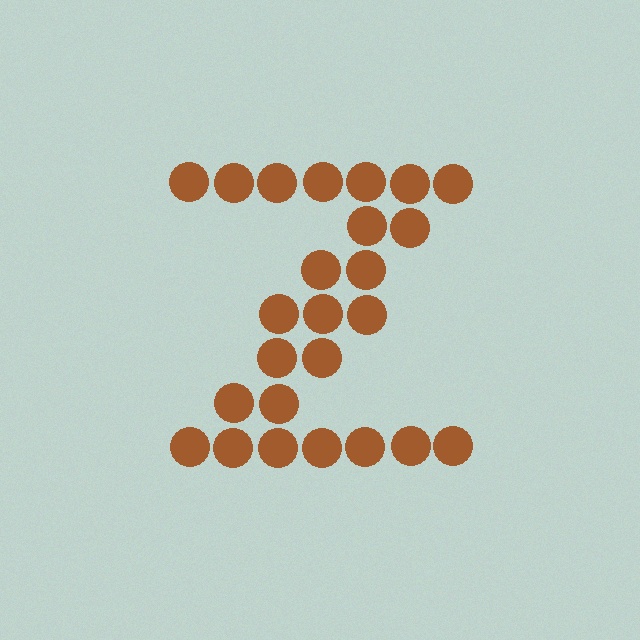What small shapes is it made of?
It is made of small circles.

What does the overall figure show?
The overall figure shows the letter Z.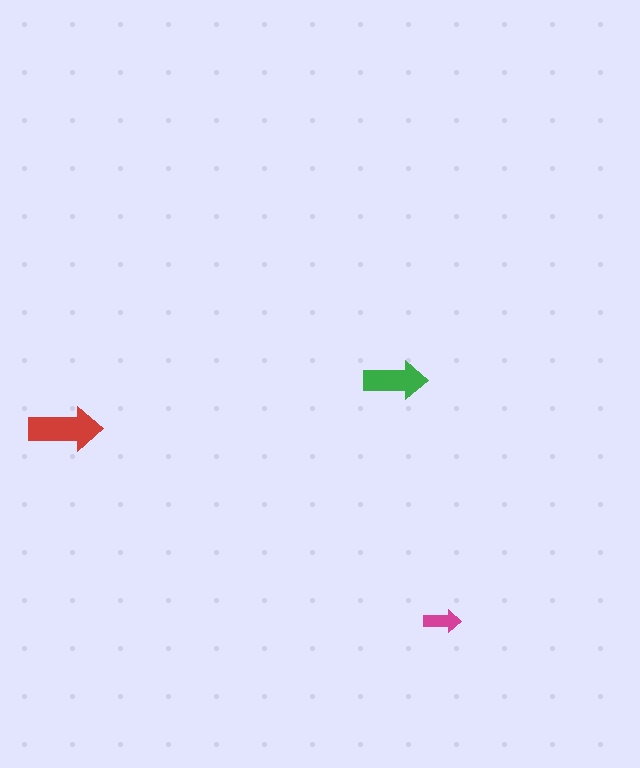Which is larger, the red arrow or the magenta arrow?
The red one.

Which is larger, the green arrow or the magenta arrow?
The green one.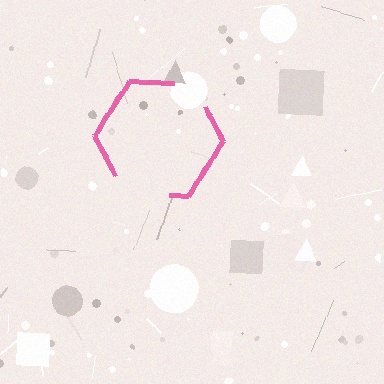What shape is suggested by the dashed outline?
The dashed outline suggests a hexagon.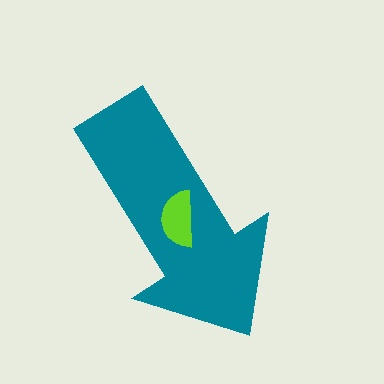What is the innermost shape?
The lime semicircle.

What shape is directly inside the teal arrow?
The lime semicircle.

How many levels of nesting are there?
2.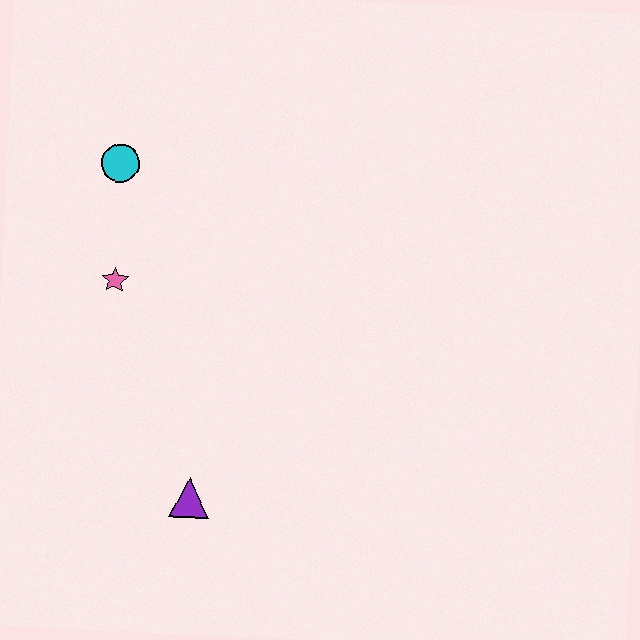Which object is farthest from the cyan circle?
The purple triangle is farthest from the cyan circle.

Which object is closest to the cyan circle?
The pink star is closest to the cyan circle.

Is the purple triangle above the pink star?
No